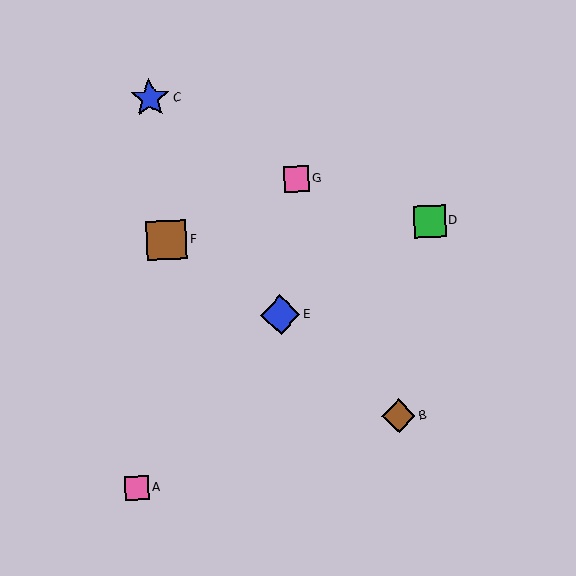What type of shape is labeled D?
Shape D is a green square.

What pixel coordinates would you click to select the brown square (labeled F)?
Click at (166, 240) to select the brown square F.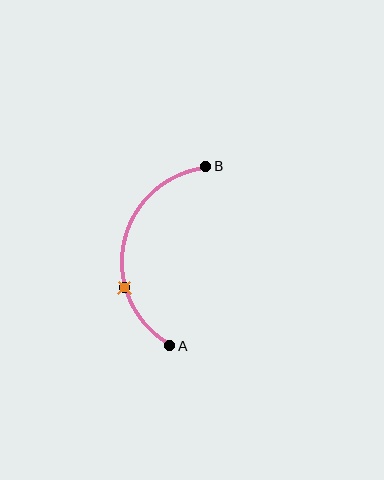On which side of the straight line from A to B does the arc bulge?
The arc bulges to the left of the straight line connecting A and B.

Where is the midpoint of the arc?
The arc midpoint is the point on the curve farthest from the straight line joining A and B. It sits to the left of that line.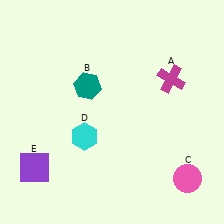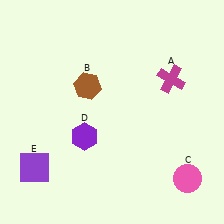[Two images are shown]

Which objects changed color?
B changed from teal to brown. D changed from cyan to purple.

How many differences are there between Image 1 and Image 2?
There are 2 differences between the two images.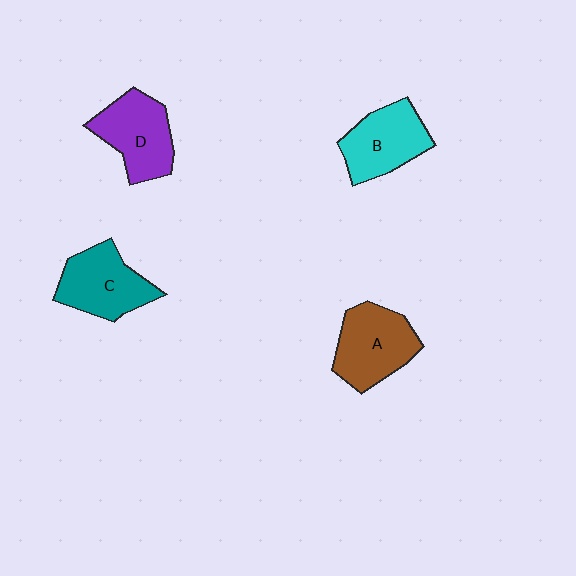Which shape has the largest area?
Shape A (brown).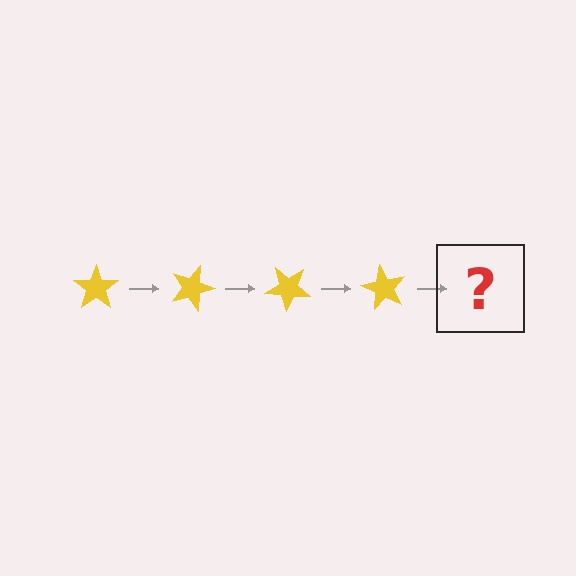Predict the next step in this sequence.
The next step is a yellow star rotated 80 degrees.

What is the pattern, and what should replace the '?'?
The pattern is that the star rotates 20 degrees each step. The '?' should be a yellow star rotated 80 degrees.